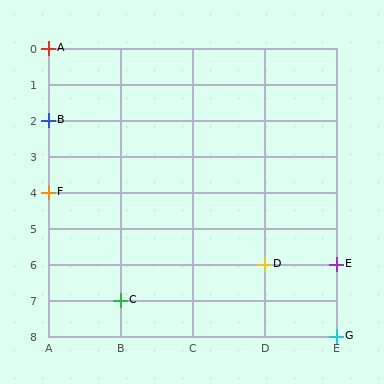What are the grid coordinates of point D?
Point D is at grid coordinates (D, 6).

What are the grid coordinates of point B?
Point B is at grid coordinates (A, 2).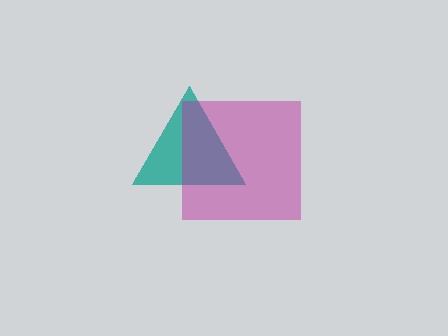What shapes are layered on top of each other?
The layered shapes are: a teal triangle, a magenta square.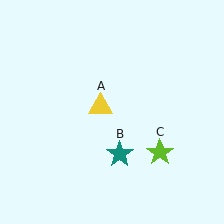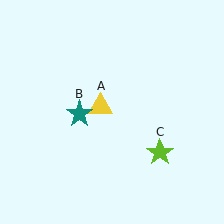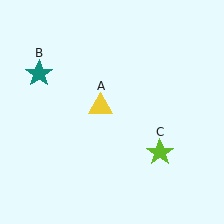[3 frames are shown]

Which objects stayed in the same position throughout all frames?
Yellow triangle (object A) and lime star (object C) remained stationary.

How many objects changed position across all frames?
1 object changed position: teal star (object B).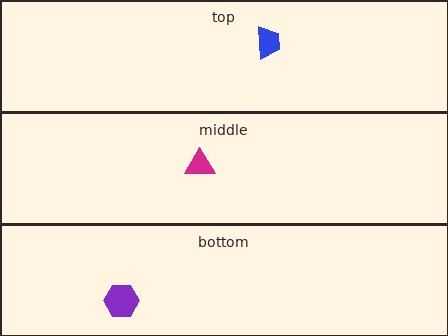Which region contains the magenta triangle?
The middle region.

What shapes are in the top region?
The blue trapezoid.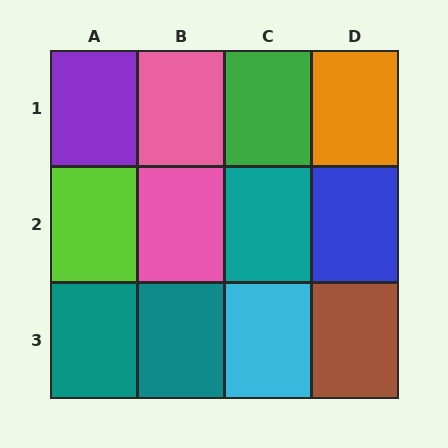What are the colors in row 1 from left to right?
Purple, pink, green, orange.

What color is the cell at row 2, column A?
Lime.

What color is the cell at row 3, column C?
Cyan.